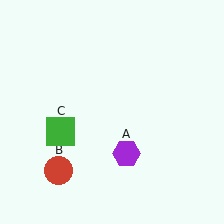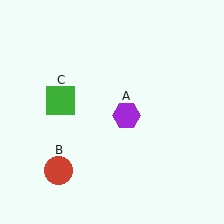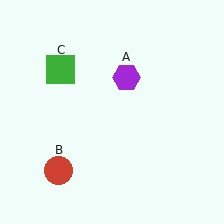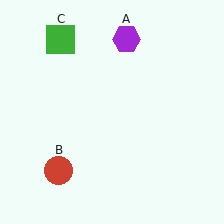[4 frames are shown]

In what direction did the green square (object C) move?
The green square (object C) moved up.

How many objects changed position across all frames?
2 objects changed position: purple hexagon (object A), green square (object C).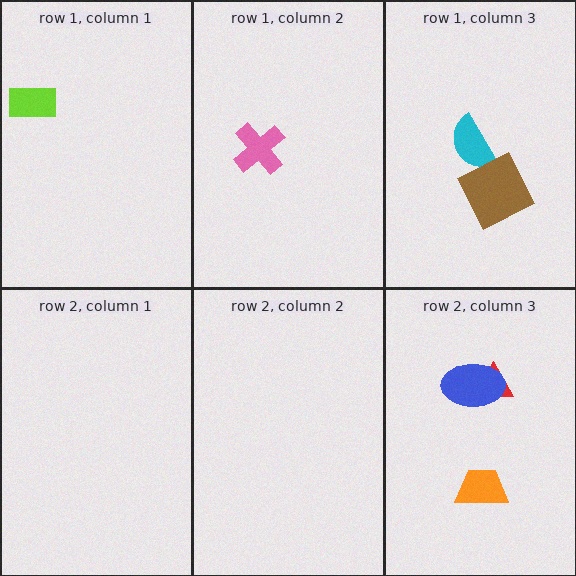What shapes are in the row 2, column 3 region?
The red triangle, the orange trapezoid, the blue ellipse.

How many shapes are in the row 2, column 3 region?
3.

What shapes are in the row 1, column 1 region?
The lime rectangle.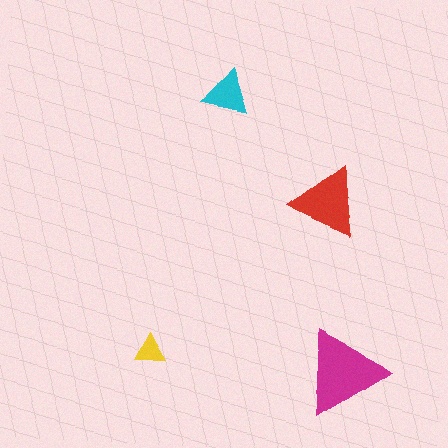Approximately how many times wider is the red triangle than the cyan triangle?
About 1.5 times wider.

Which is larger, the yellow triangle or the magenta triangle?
The magenta one.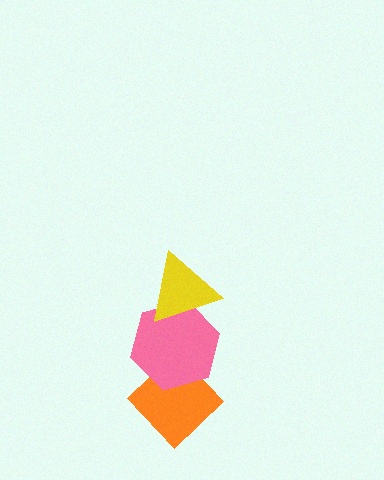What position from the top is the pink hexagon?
The pink hexagon is 2nd from the top.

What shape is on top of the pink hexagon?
The yellow triangle is on top of the pink hexagon.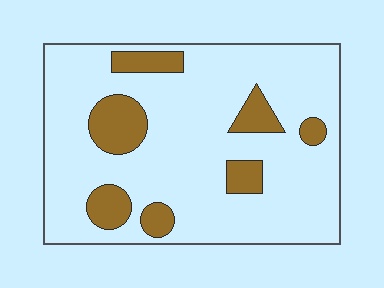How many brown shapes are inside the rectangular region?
7.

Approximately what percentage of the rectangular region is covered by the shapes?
Approximately 15%.